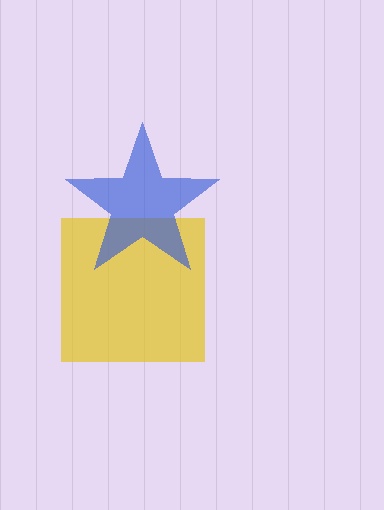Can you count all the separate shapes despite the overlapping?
Yes, there are 2 separate shapes.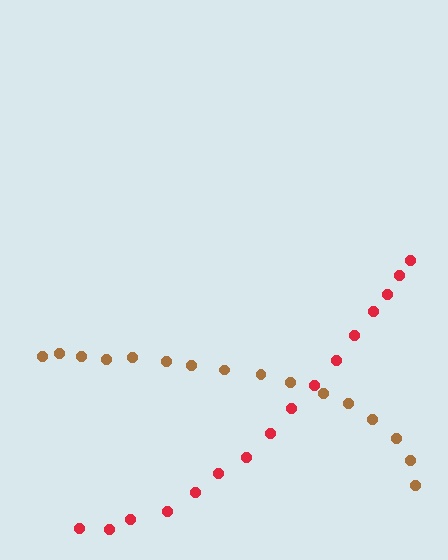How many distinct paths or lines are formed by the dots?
There are 2 distinct paths.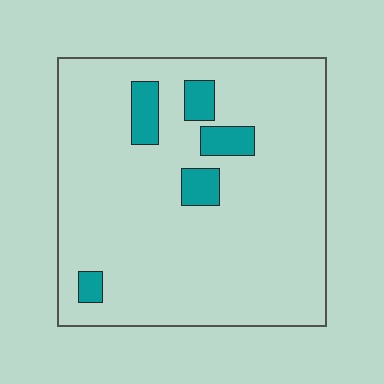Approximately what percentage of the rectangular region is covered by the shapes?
Approximately 10%.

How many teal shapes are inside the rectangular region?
5.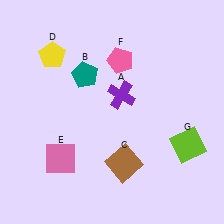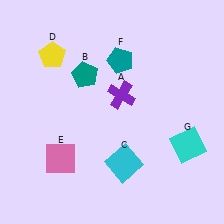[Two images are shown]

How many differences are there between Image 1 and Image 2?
There are 3 differences between the two images.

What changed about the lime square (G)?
In Image 1, G is lime. In Image 2, it changed to cyan.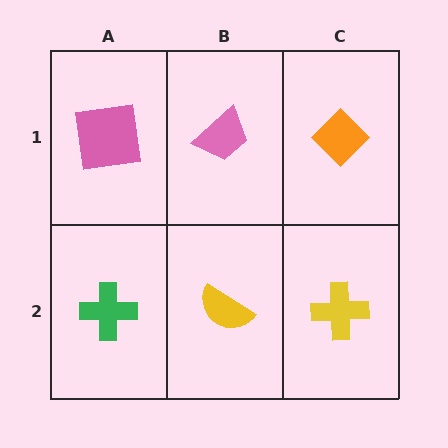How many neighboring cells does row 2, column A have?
2.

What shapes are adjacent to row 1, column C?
A yellow cross (row 2, column C), a pink trapezoid (row 1, column B).